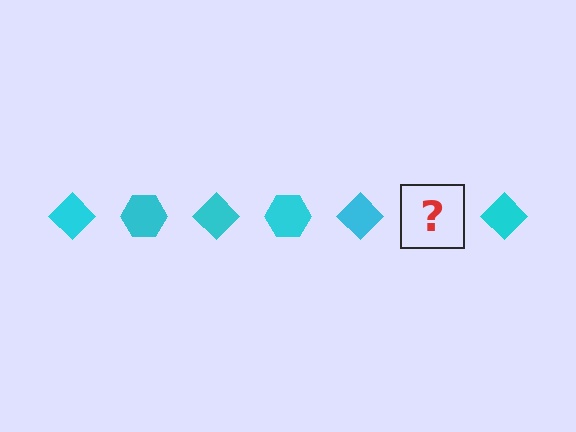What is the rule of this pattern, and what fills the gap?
The rule is that the pattern cycles through diamond, hexagon shapes in cyan. The gap should be filled with a cyan hexagon.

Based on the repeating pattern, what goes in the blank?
The blank should be a cyan hexagon.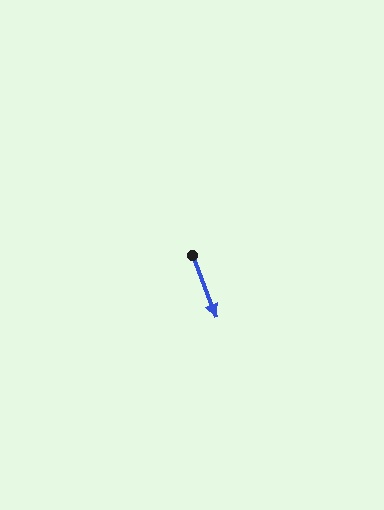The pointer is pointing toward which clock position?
Roughly 5 o'clock.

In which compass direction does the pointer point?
South.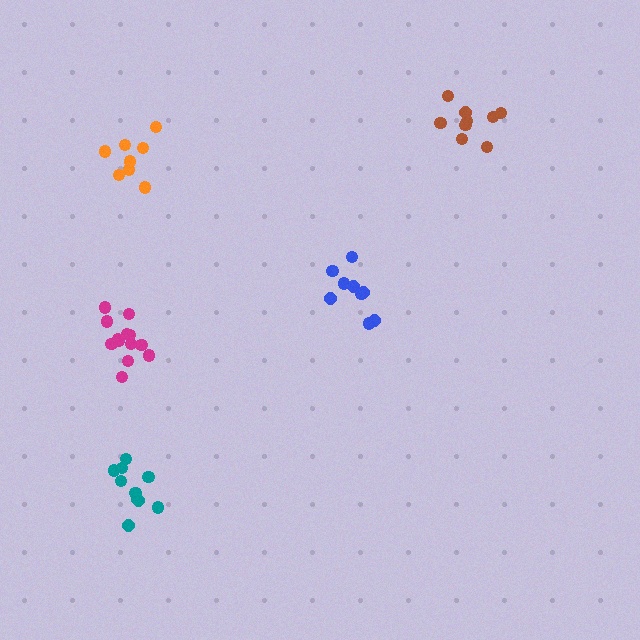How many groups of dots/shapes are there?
There are 5 groups.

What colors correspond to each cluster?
The clusters are colored: orange, blue, magenta, brown, teal.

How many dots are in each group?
Group 1: 8 dots, Group 2: 9 dots, Group 3: 13 dots, Group 4: 9 dots, Group 5: 10 dots (49 total).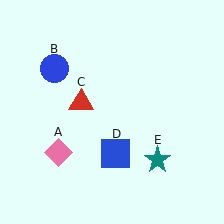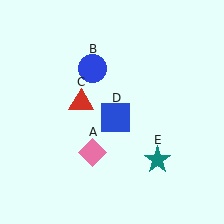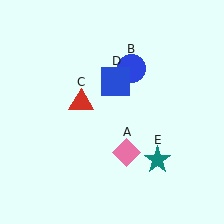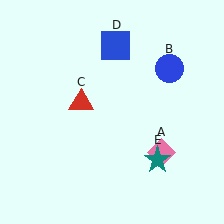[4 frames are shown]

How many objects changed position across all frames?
3 objects changed position: pink diamond (object A), blue circle (object B), blue square (object D).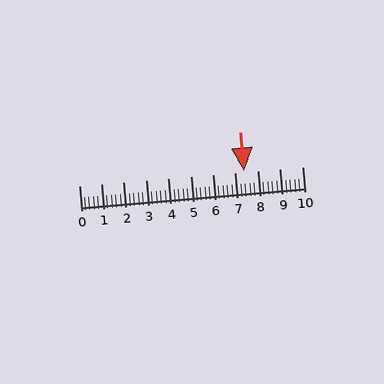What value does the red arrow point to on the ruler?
The red arrow points to approximately 7.4.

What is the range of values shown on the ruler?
The ruler shows values from 0 to 10.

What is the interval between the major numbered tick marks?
The major tick marks are spaced 1 units apart.